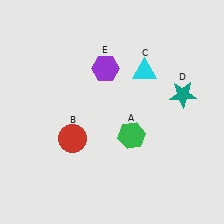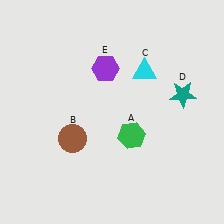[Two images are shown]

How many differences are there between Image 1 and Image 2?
There is 1 difference between the two images.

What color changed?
The circle (B) changed from red in Image 1 to brown in Image 2.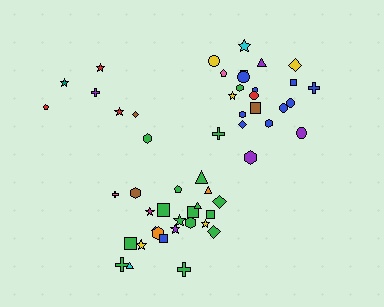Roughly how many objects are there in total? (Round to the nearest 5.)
Roughly 55 objects in total.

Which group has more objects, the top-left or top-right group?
The top-right group.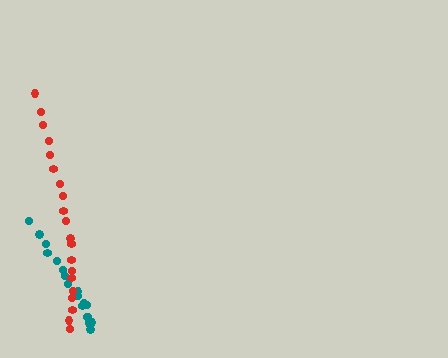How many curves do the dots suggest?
There are 2 distinct paths.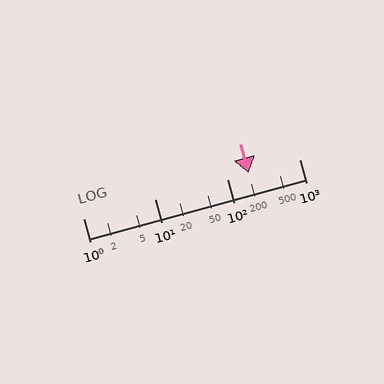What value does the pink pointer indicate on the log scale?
The pointer indicates approximately 200.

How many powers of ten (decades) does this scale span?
The scale spans 3 decades, from 1 to 1000.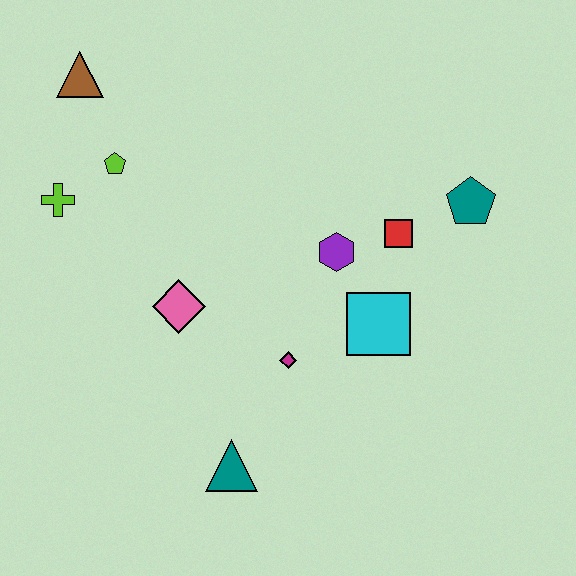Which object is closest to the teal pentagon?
The red square is closest to the teal pentagon.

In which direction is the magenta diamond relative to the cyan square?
The magenta diamond is to the left of the cyan square.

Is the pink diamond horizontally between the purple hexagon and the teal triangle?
No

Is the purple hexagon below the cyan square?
No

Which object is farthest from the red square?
The brown triangle is farthest from the red square.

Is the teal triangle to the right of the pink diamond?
Yes